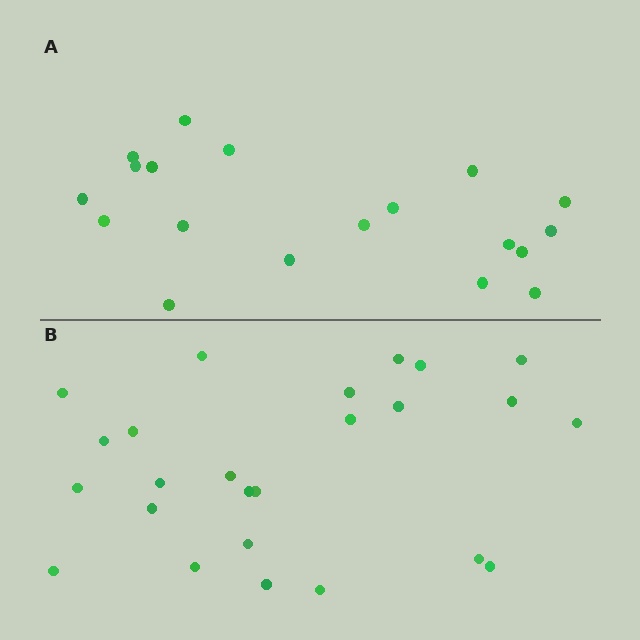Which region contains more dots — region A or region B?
Region B (the bottom region) has more dots.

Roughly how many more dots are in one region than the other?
Region B has about 6 more dots than region A.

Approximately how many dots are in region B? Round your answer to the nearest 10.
About 20 dots. (The exact count is 25, which rounds to 20.)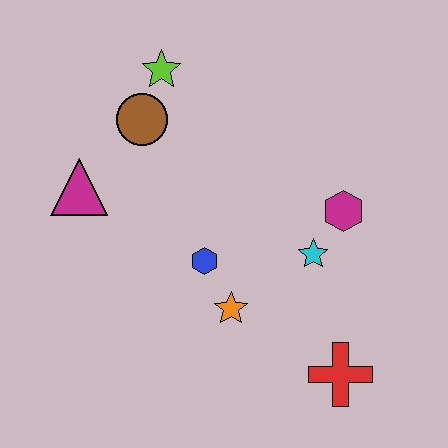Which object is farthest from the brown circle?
The red cross is farthest from the brown circle.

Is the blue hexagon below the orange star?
No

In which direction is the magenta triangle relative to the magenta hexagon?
The magenta triangle is to the left of the magenta hexagon.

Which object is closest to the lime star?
The brown circle is closest to the lime star.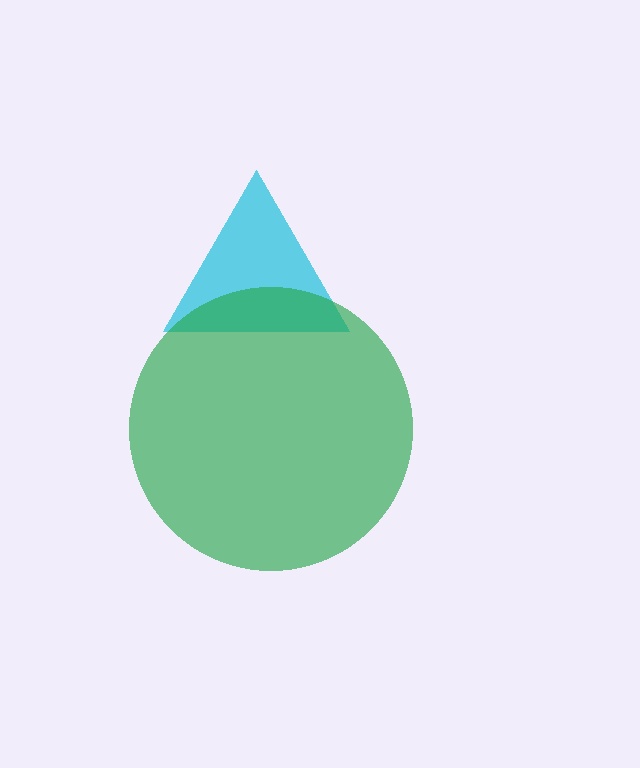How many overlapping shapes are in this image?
There are 2 overlapping shapes in the image.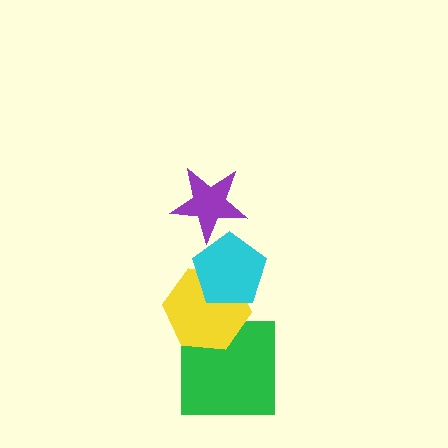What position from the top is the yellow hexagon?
The yellow hexagon is 3rd from the top.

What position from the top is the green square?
The green square is 4th from the top.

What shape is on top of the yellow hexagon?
The cyan pentagon is on top of the yellow hexagon.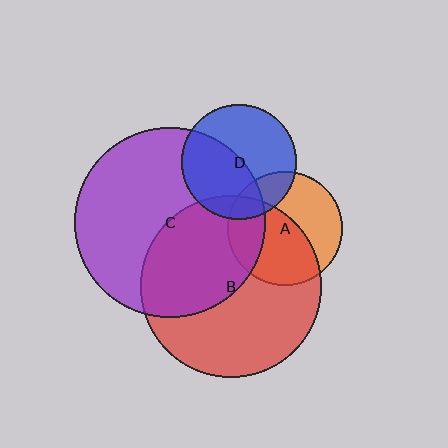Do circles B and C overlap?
Yes.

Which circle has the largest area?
Circle C (purple).